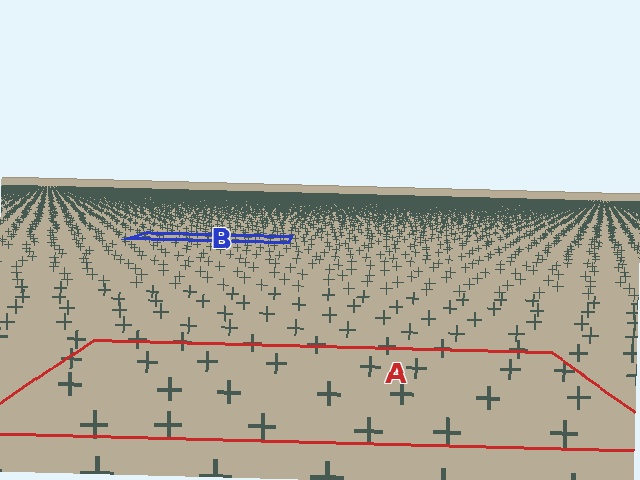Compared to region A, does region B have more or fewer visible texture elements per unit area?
Region B has more texture elements per unit area — they are packed more densely because it is farther away.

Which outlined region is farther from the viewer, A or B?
Region B is farther from the viewer — the texture elements inside it appear smaller and more densely packed.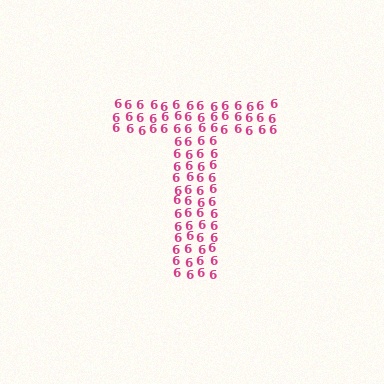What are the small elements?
The small elements are digit 6's.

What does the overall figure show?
The overall figure shows the letter T.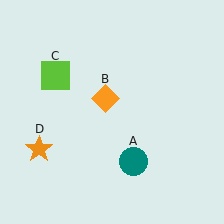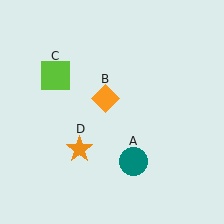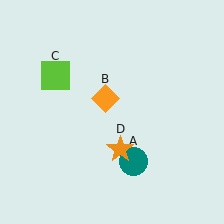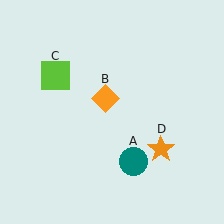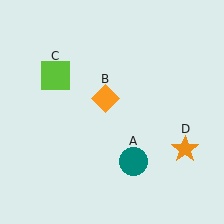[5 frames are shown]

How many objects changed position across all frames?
1 object changed position: orange star (object D).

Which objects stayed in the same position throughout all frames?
Teal circle (object A) and orange diamond (object B) and lime square (object C) remained stationary.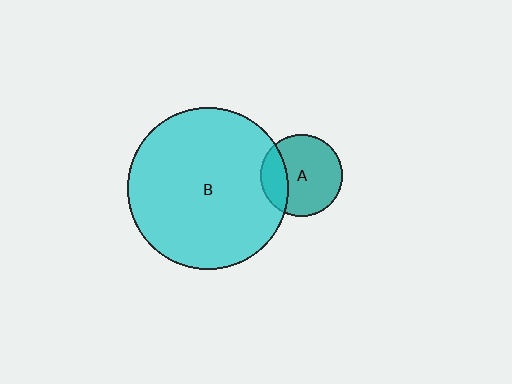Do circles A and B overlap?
Yes.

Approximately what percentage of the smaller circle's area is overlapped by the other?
Approximately 25%.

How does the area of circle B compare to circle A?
Approximately 3.9 times.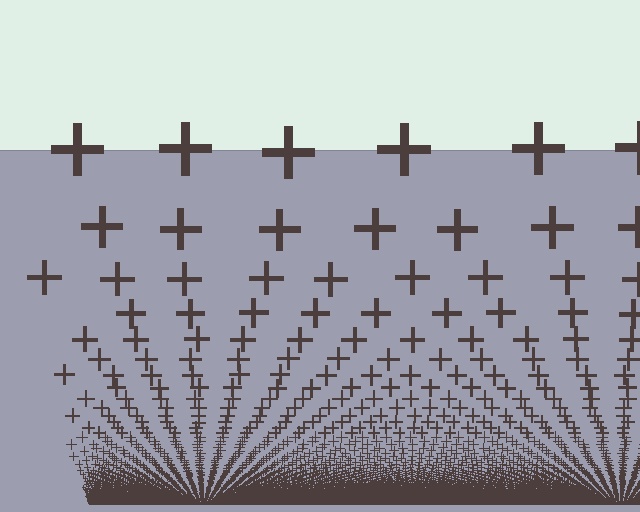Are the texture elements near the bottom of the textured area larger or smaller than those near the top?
Smaller. The gradient is inverted — elements near the bottom are smaller and denser.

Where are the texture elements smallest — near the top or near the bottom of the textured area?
Near the bottom.